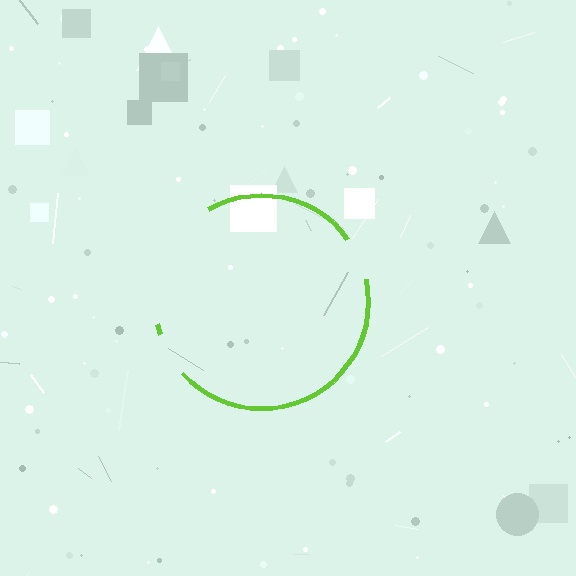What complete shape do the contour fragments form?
The contour fragments form a circle.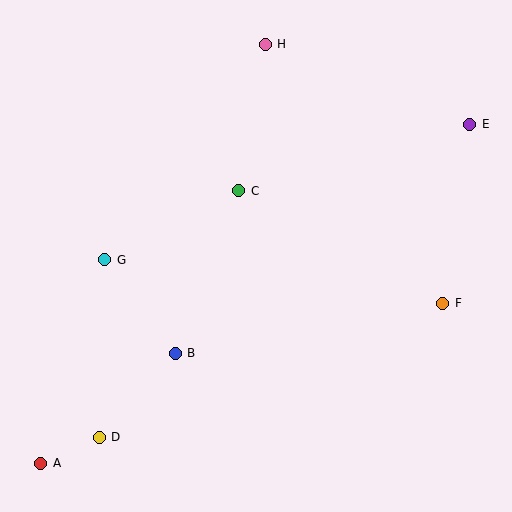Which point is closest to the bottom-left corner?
Point A is closest to the bottom-left corner.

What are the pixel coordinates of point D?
Point D is at (99, 437).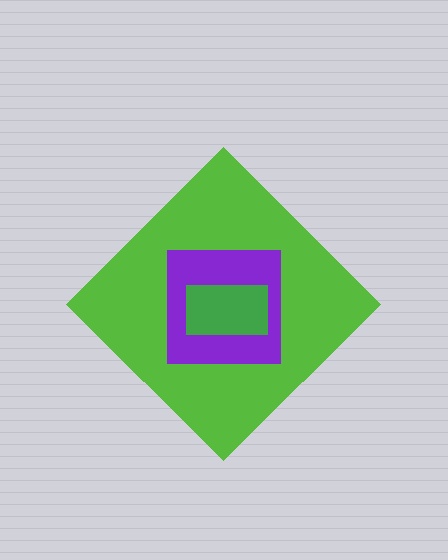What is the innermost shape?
The green rectangle.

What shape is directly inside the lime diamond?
The purple square.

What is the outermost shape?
The lime diamond.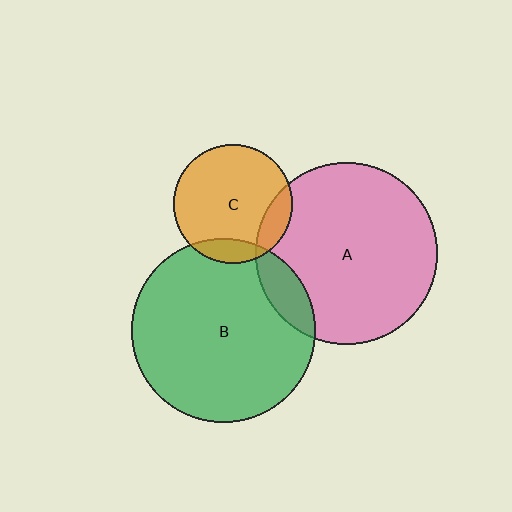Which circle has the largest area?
Circle B (green).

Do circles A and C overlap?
Yes.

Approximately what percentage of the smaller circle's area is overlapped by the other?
Approximately 15%.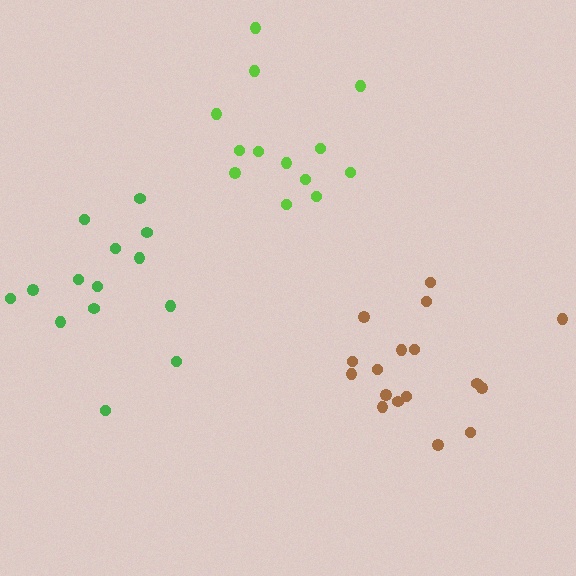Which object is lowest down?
The brown cluster is bottommost.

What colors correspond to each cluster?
The clusters are colored: lime, brown, green.